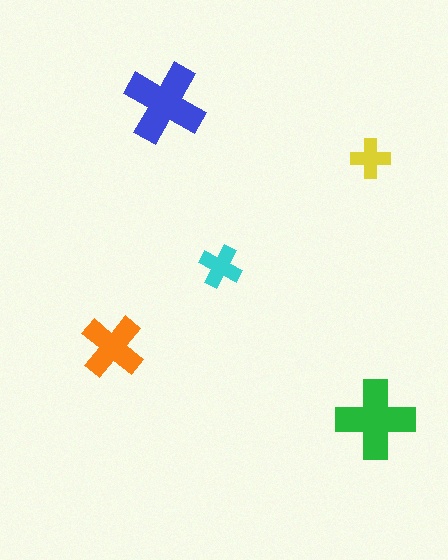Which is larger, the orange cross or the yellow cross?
The orange one.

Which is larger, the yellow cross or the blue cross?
The blue one.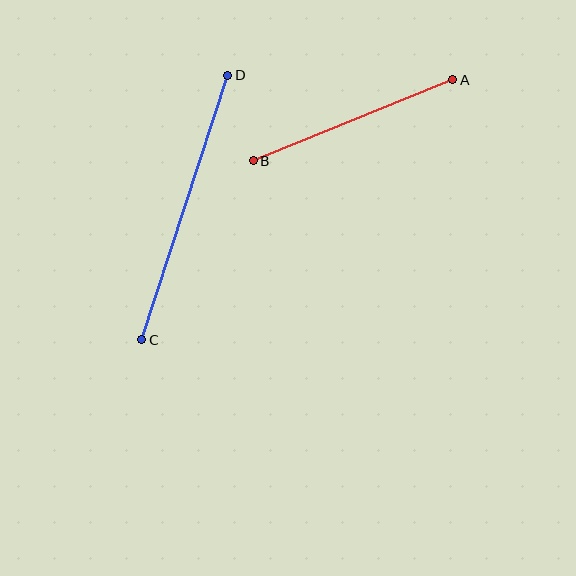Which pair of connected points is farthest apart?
Points C and D are farthest apart.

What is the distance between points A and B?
The distance is approximately 215 pixels.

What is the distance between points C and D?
The distance is approximately 278 pixels.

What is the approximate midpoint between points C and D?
The midpoint is at approximately (185, 207) pixels.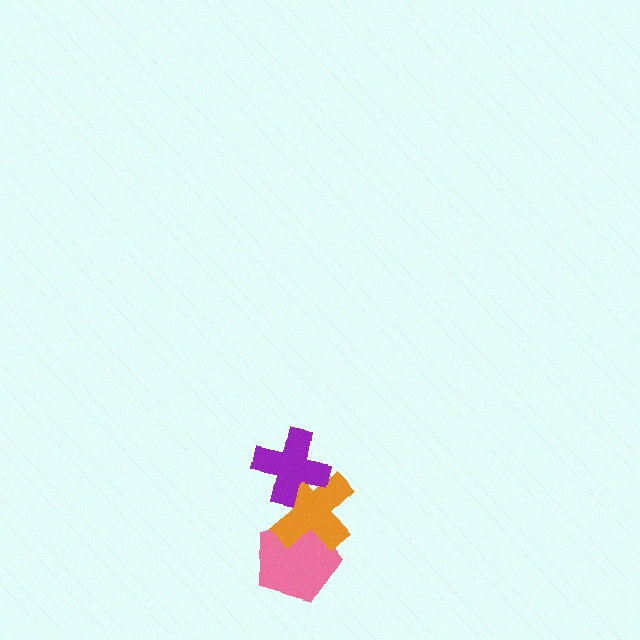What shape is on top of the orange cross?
The purple cross is on top of the orange cross.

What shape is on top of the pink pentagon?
The orange cross is on top of the pink pentagon.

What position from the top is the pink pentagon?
The pink pentagon is 3rd from the top.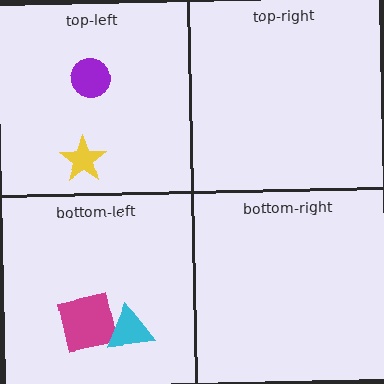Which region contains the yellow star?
The top-left region.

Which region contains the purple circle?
The top-left region.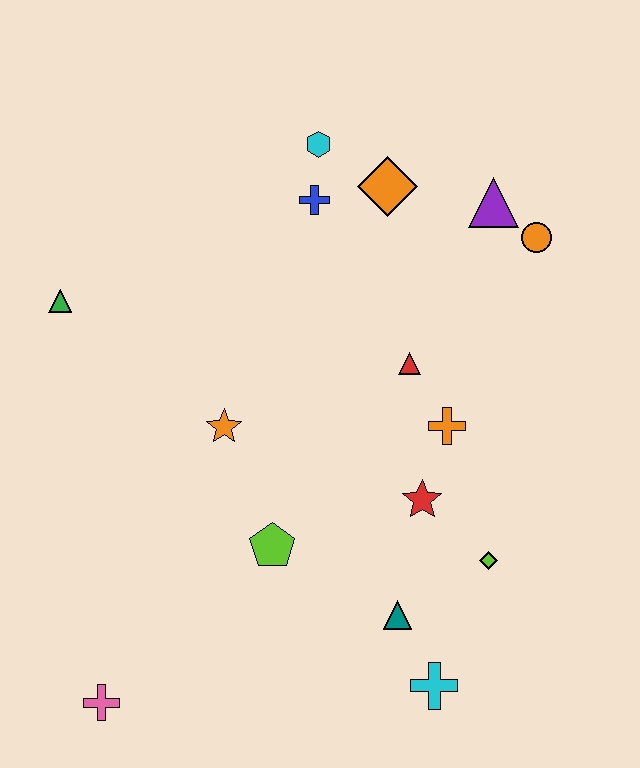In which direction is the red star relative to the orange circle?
The red star is below the orange circle.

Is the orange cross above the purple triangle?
No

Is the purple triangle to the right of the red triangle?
Yes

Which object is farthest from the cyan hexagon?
The pink cross is farthest from the cyan hexagon.